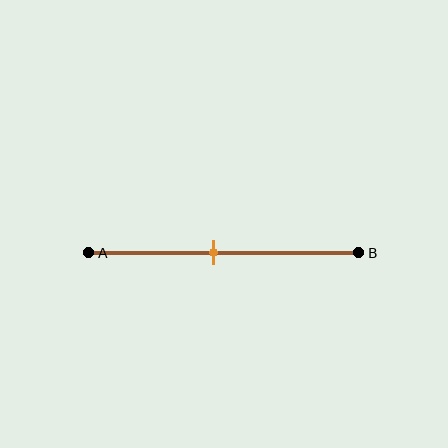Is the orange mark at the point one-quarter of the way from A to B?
No, the mark is at about 45% from A, not at the 25% one-quarter point.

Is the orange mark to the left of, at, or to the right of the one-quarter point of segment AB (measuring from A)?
The orange mark is to the right of the one-quarter point of segment AB.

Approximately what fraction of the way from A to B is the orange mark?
The orange mark is approximately 45% of the way from A to B.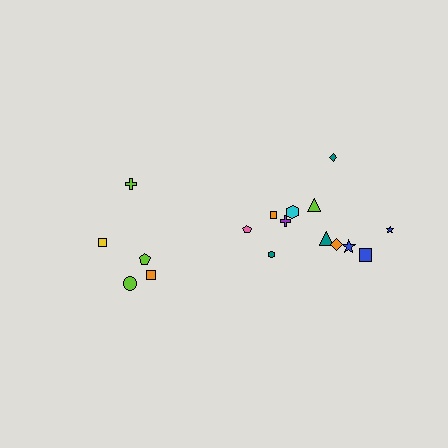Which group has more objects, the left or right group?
The right group.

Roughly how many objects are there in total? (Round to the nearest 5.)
Roughly 15 objects in total.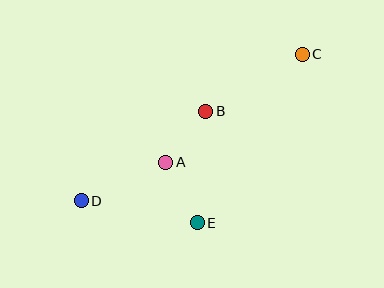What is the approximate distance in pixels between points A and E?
The distance between A and E is approximately 68 pixels.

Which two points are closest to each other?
Points A and B are closest to each other.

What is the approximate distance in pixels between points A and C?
The distance between A and C is approximately 174 pixels.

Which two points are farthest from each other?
Points C and D are farthest from each other.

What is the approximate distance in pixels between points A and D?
The distance between A and D is approximately 93 pixels.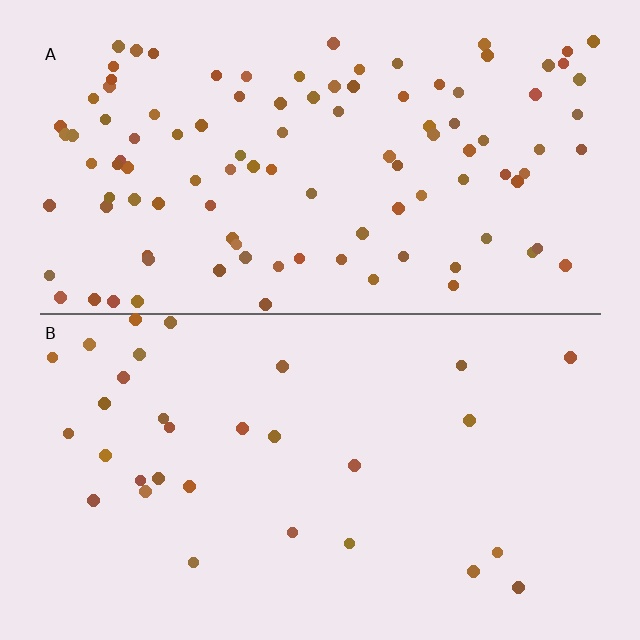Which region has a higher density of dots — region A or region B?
A (the top).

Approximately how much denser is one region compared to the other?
Approximately 3.4× — region A over region B.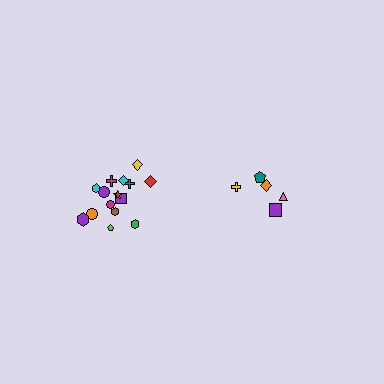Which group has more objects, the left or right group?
The left group.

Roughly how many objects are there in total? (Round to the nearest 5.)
Roughly 20 objects in total.